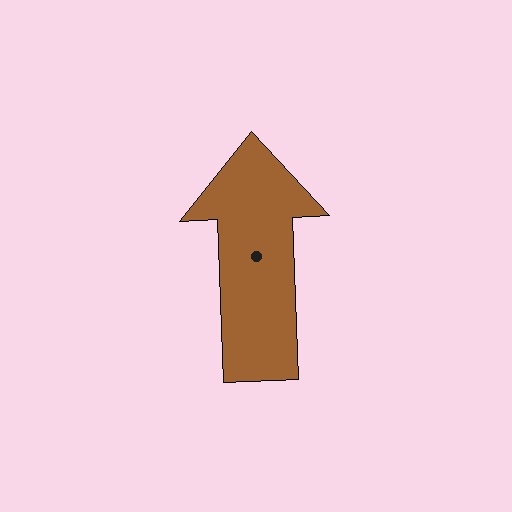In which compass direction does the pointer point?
North.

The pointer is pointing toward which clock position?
Roughly 12 o'clock.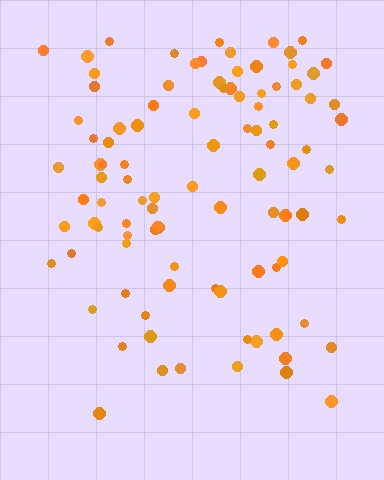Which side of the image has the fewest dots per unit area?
The bottom.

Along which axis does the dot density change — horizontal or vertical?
Vertical.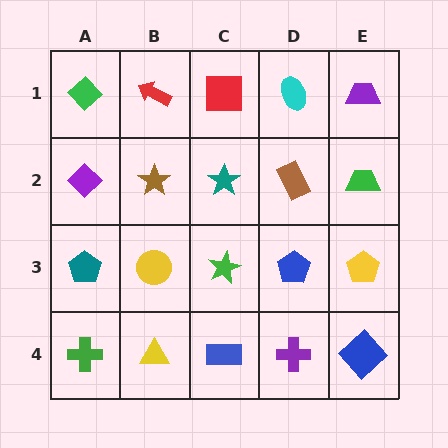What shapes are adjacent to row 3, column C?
A teal star (row 2, column C), a blue rectangle (row 4, column C), a yellow circle (row 3, column B), a blue pentagon (row 3, column D).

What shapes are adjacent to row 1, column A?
A purple diamond (row 2, column A), a red arrow (row 1, column B).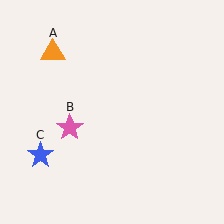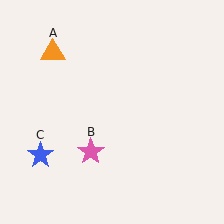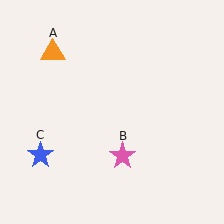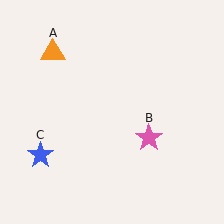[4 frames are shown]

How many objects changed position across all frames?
1 object changed position: pink star (object B).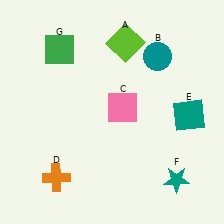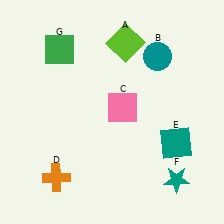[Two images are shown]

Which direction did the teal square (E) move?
The teal square (E) moved down.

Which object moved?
The teal square (E) moved down.